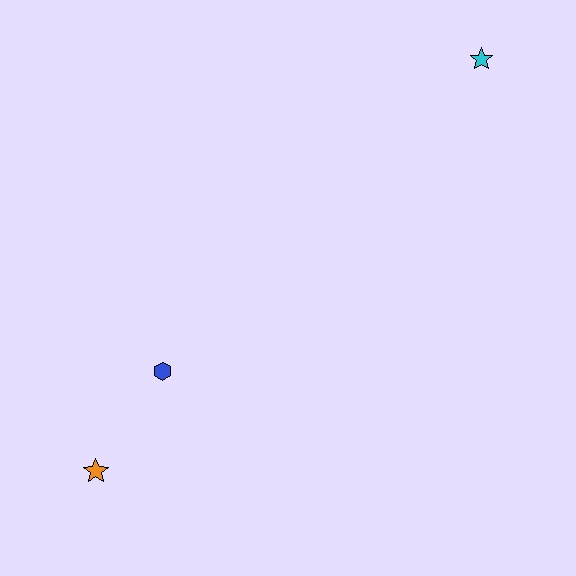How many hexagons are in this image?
There is 1 hexagon.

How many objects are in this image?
There are 3 objects.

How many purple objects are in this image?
There are no purple objects.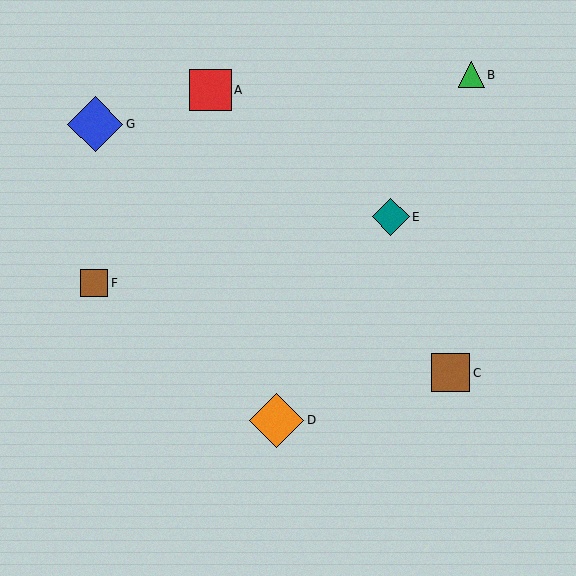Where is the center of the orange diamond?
The center of the orange diamond is at (277, 420).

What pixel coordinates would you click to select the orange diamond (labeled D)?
Click at (277, 420) to select the orange diamond D.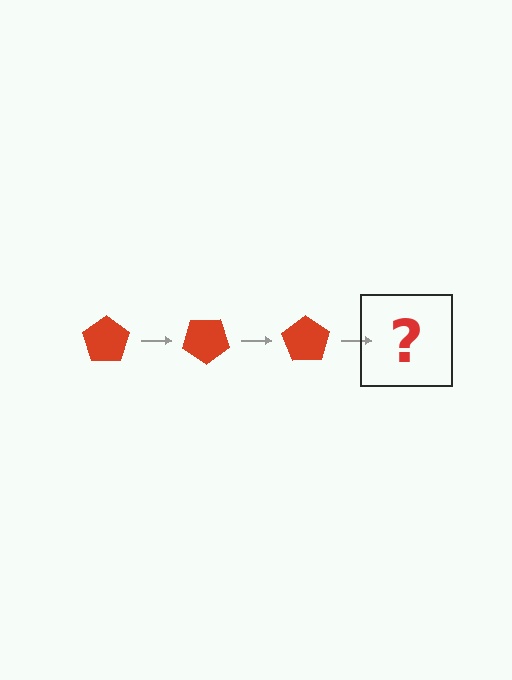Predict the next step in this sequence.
The next step is a red pentagon rotated 105 degrees.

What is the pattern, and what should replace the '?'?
The pattern is that the pentagon rotates 35 degrees each step. The '?' should be a red pentagon rotated 105 degrees.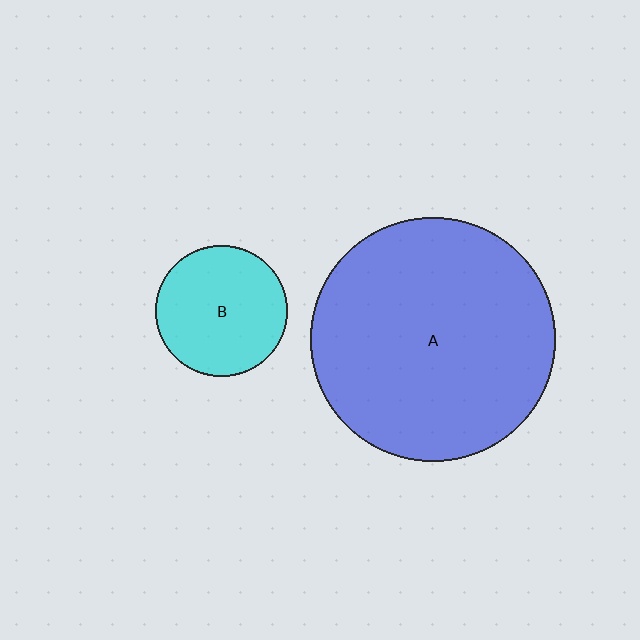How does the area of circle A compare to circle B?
Approximately 3.4 times.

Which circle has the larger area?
Circle A (blue).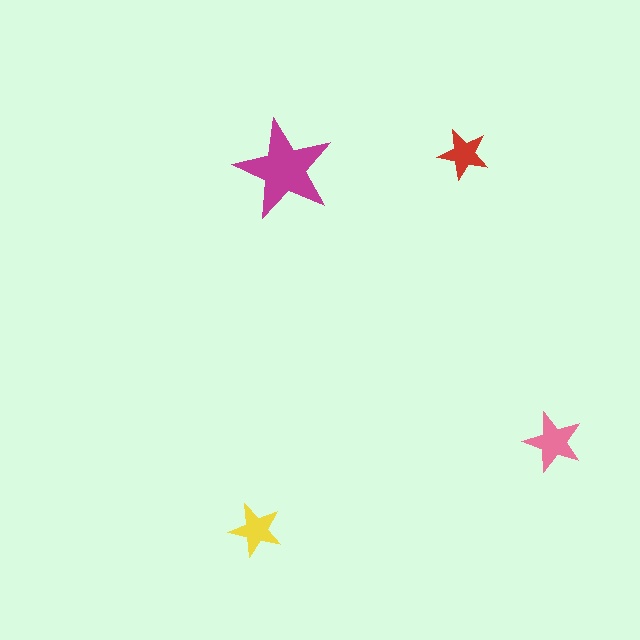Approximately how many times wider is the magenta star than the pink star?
About 1.5 times wider.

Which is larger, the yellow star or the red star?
The yellow one.